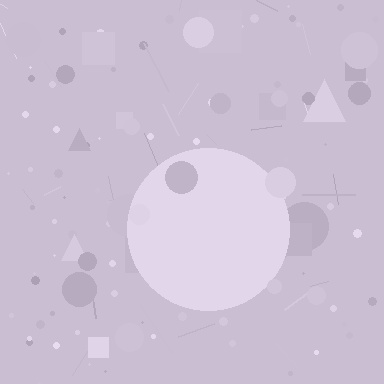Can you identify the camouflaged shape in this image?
The camouflaged shape is a circle.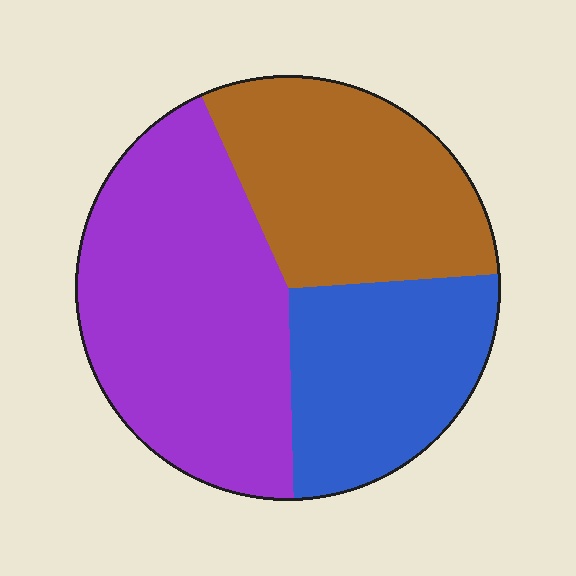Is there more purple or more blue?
Purple.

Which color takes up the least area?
Blue, at roughly 25%.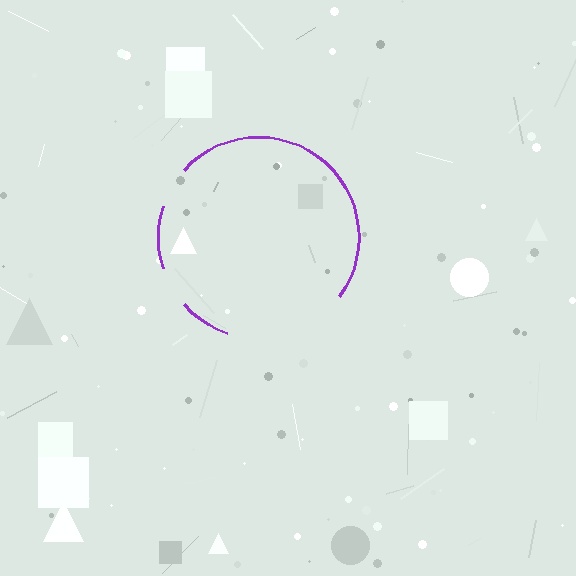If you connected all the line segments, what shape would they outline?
They would outline a circle.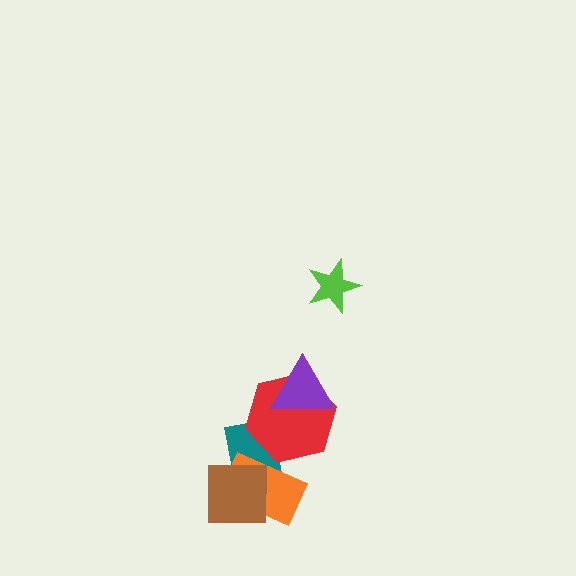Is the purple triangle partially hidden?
No, no other shape covers it.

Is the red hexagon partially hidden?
Yes, it is partially covered by another shape.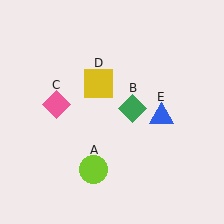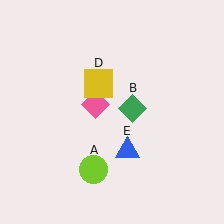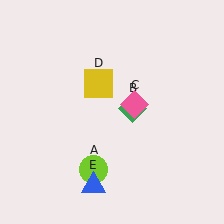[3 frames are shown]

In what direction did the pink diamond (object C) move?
The pink diamond (object C) moved right.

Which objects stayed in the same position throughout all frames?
Lime circle (object A) and green diamond (object B) and yellow square (object D) remained stationary.